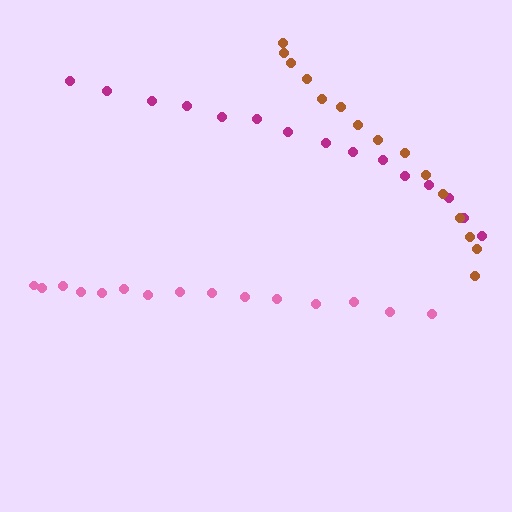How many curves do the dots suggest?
There are 3 distinct paths.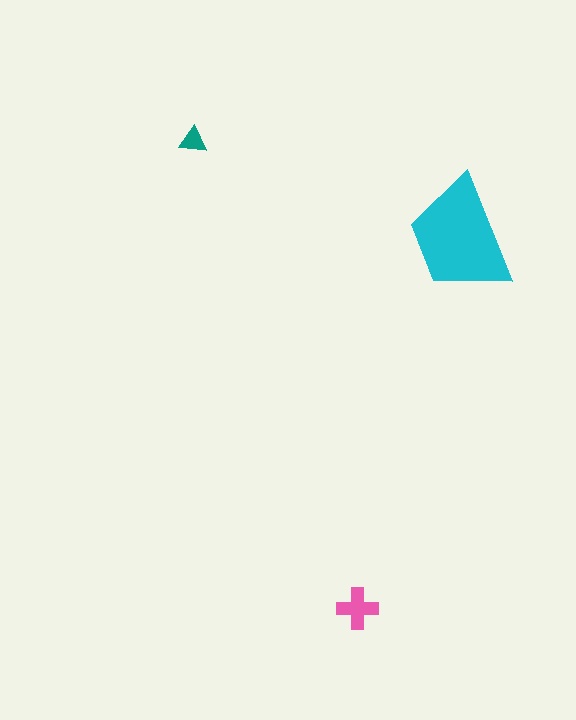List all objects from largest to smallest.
The cyan trapezoid, the pink cross, the teal triangle.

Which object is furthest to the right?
The cyan trapezoid is rightmost.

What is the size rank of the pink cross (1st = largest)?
2nd.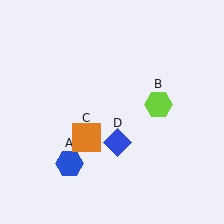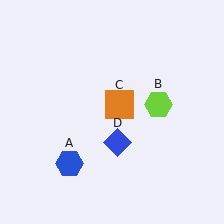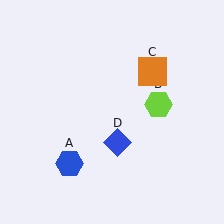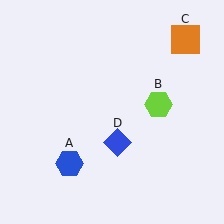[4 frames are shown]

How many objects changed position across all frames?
1 object changed position: orange square (object C).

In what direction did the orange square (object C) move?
The orange square (object C) moved up and to the right.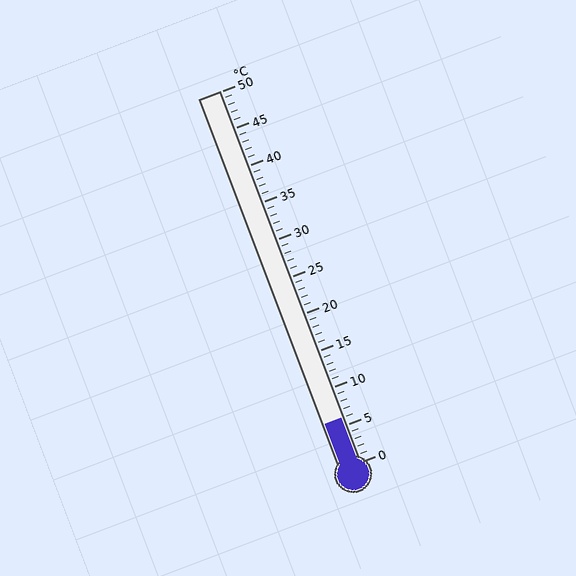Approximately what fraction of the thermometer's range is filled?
The thermometer is filled to approximately 10% of its range.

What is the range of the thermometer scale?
The thermometer scale ranges from 0°C to 50°C.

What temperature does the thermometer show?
The thermometer shows approximately 6°C.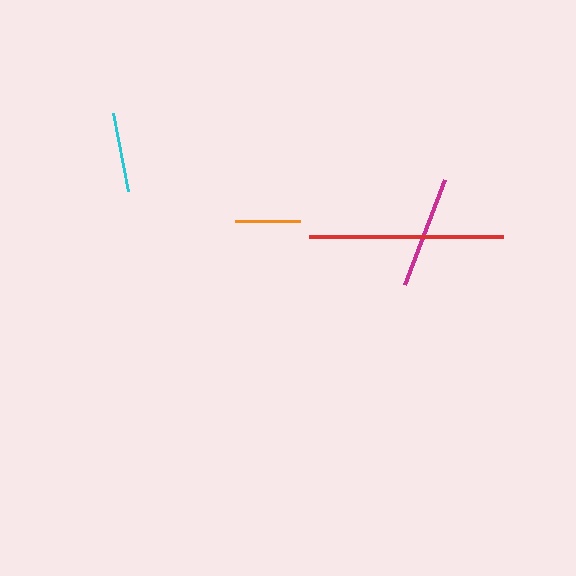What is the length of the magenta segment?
The magenta segment is approximately 112 pixels long.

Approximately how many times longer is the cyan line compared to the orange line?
The cyan line is approximately 1.2 times the length of the orange line.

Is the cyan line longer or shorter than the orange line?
The cyan line is longer than the orange line.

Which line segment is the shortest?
The orange line is the shortest at approximately 65 pixels.